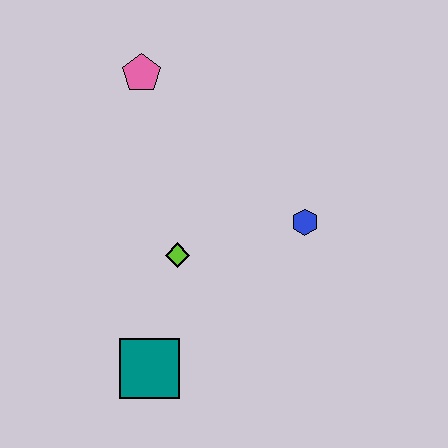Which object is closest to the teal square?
The lime diamond is closest to the teal square.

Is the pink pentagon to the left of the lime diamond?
Yes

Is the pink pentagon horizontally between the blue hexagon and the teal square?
No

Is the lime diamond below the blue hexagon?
Yes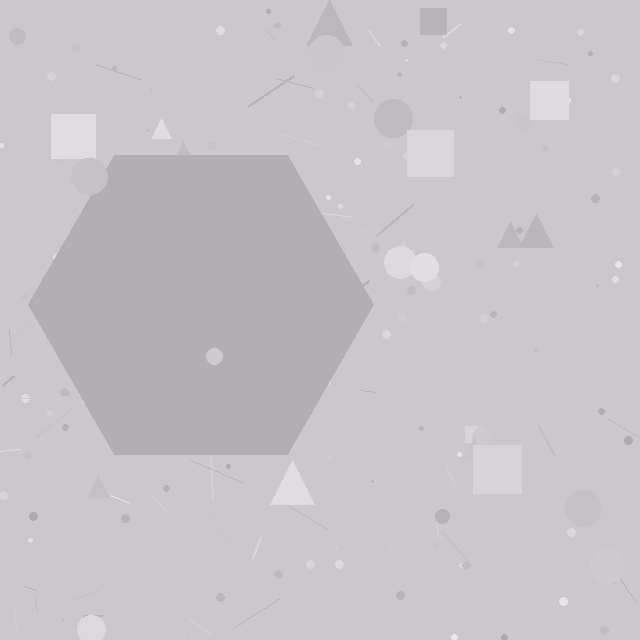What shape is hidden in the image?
A hexagon is hidden in the image.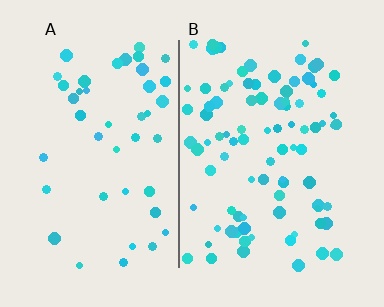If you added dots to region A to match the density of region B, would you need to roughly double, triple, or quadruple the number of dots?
Approximately double.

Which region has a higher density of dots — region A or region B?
B (the right).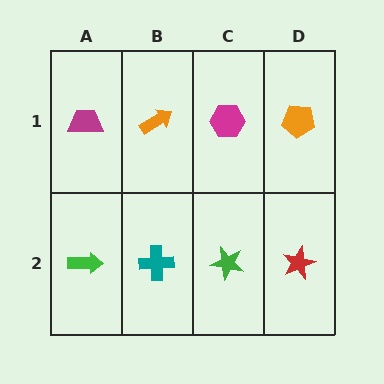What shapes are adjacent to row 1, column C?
A green star (row 2, column C), an orange arrow (row 1, column B), an orange pentagon (row 1, column D).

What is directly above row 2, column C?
A magenta hexagon.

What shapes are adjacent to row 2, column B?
An orange arrow (row 1, column B), a green arrow (row 2, column A), a green star (row 2, column C).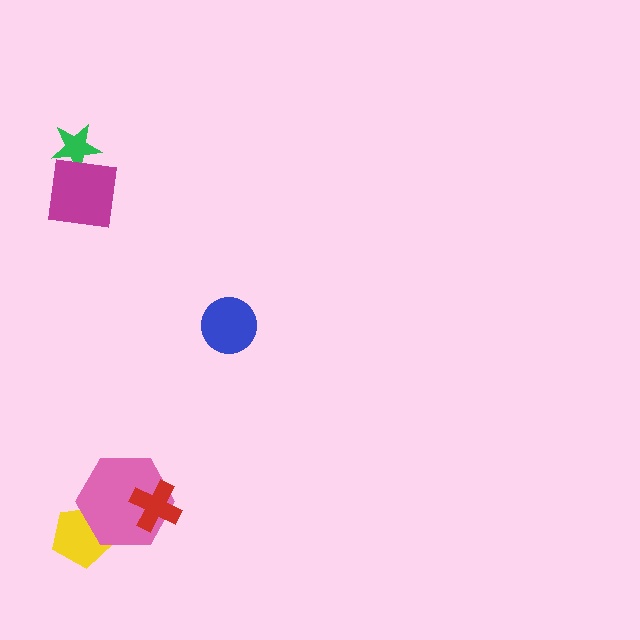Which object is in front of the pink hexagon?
The red cross is in front of the pink hexagon.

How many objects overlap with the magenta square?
1 object overlaps with the magenta square.